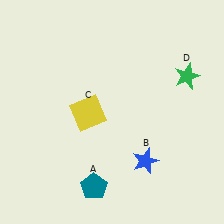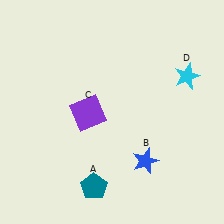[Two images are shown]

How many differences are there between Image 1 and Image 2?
There are 2 differences between the two images.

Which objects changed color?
C changed from yellow to purple. D changed from green to cyan.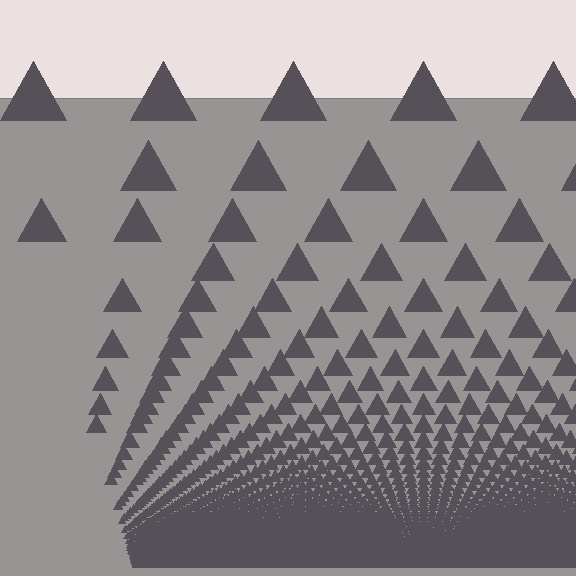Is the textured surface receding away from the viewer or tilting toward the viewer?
The surface appears to tilt toward the viewer. Texture elements get larger and sparser toward the top.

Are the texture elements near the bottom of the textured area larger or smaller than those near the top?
Smaller. The gradient is inverted — elements near the bottom are smaller and denser.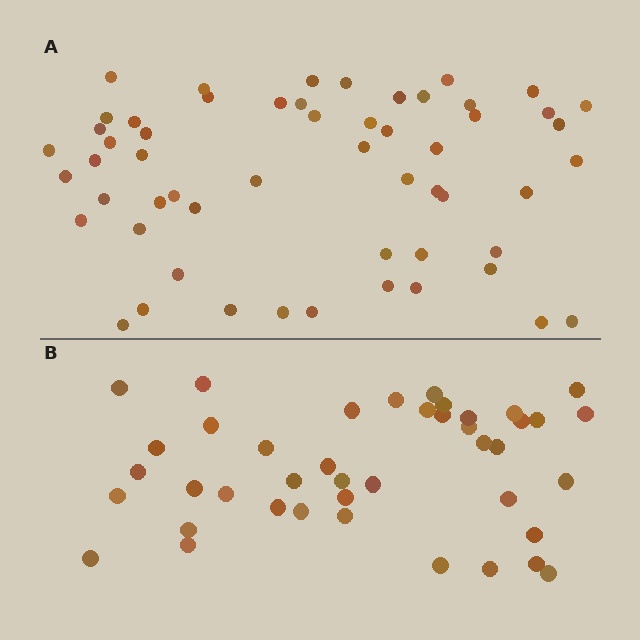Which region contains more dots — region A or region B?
Region A (the top region) has more dots.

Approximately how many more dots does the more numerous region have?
Region A has approximately 15 more dots than region B.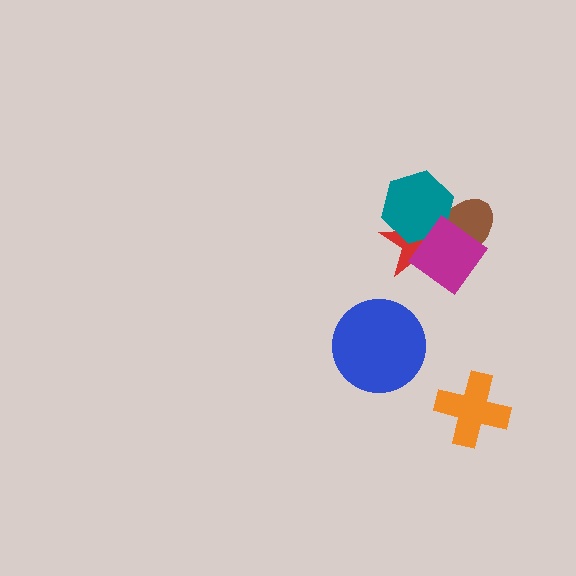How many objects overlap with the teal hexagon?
3 objects overlap with the teal hexagon.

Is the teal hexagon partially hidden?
Yes, it is partially covered by another shape.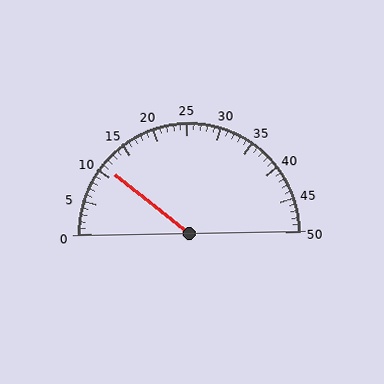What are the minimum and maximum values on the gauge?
The gauge ranges from 0 to 50.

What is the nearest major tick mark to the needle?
The nearest major tick mark is 10.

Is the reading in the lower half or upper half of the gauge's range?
The reading is in the lower half of the range (0 to 50).